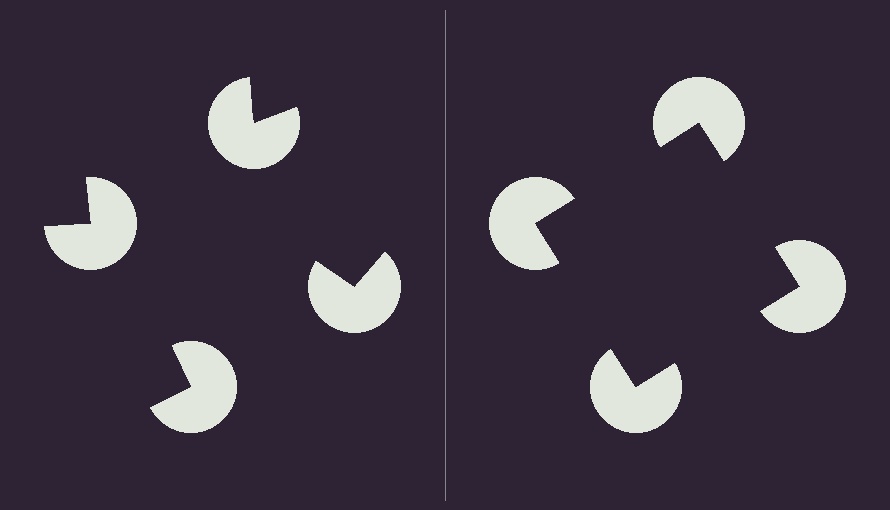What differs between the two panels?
The pac-man discs are positioned identically on both sides; only the wedge orientations differ. On the right they align to a square; on the left they are misaligned.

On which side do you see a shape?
An illusory square appears on the right side. On the left side the wedge cuts are rotated, so no coherent shape forms.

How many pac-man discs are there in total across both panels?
8 — 4 on each side.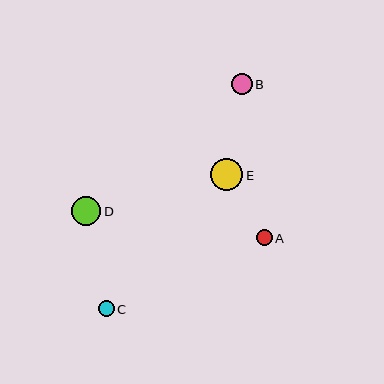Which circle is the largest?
Circle E is the largest with a size of approximately 32 pixels.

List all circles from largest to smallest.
From largest to smallest: E, D, B, C, A.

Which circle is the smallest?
Circle A is the smallest with a size of approximately 15 pixels.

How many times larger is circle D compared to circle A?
Circle D is approximately 1.9 times the size of circle A.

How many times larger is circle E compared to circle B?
Circle E is approximately 1.6 times the size of circle B.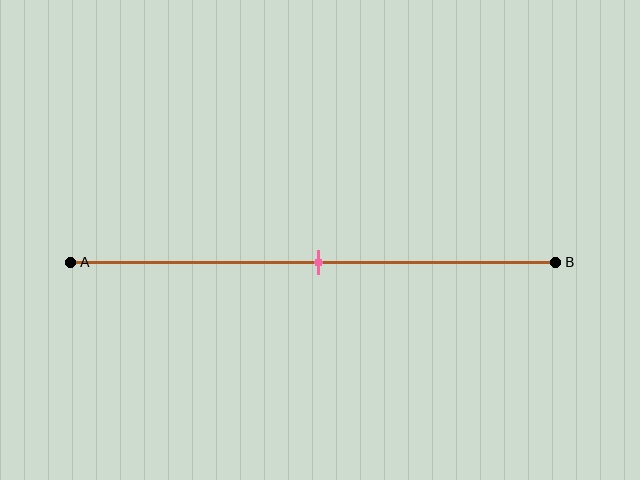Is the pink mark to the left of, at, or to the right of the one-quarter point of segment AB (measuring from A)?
The pink mark is to the right of the one-quarter point of segment AB.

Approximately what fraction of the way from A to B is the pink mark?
The pink mark is approximately 50% of the way from A to B.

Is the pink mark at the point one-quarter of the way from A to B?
No, the mark is at about 50% from A, not at the 25% one-quarter point.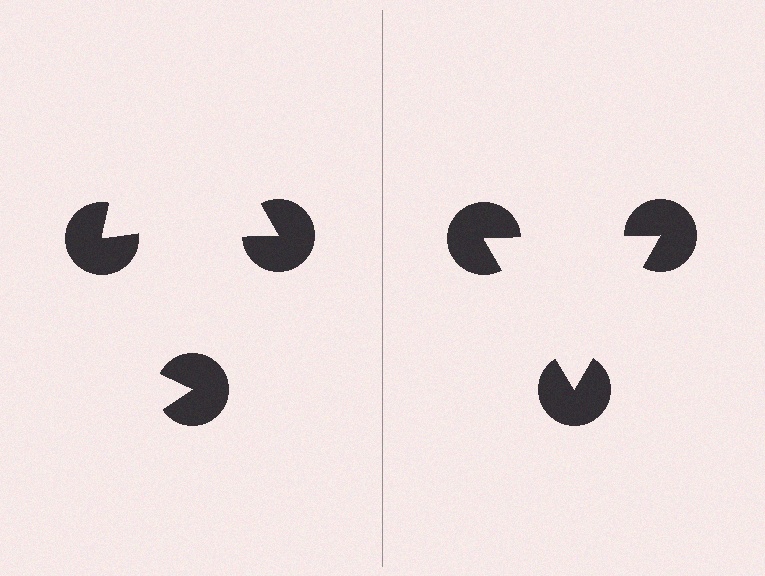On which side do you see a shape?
An illusory triangle appears on the right side. On the left side the wedge cuts are rotated, so no coherent shape forms.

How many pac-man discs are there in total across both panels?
6 — 3 on each side.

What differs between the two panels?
The pac-man discs are positioned identically on both sides; only the wedge orientations differ. On the right they align to a triangle; on the left they are misaligned.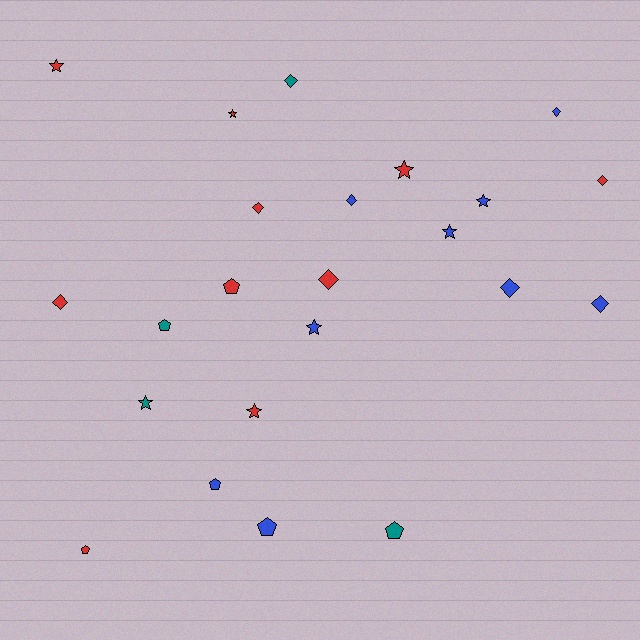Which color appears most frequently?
Red, with 10 objects.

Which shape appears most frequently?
Diamond, with 9 objects.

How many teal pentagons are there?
There are 2 teal pentagons.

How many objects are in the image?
There are 23 objects.